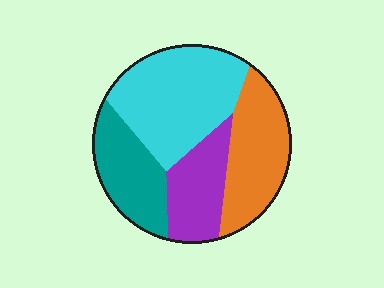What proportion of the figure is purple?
Purple takes up less than a quarter of the figure.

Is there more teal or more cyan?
Cyan.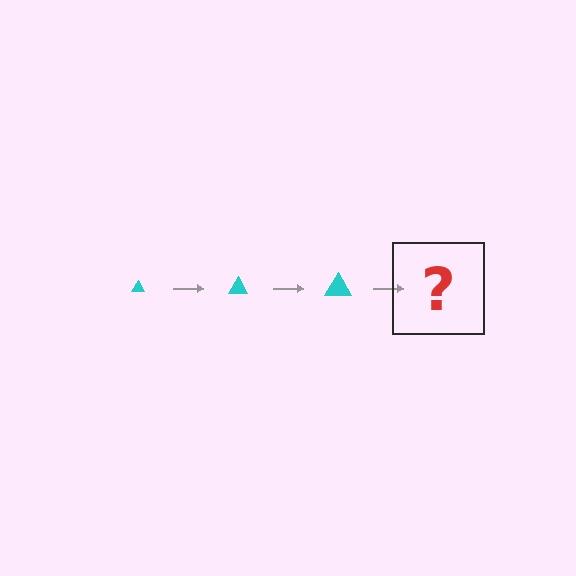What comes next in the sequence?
The next element should be a cyan triangle, larger than the previous one.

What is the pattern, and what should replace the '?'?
The pattern is that the triangle gets progressively larger each step. The '?' should be a cyan triangle, larger than the previous one.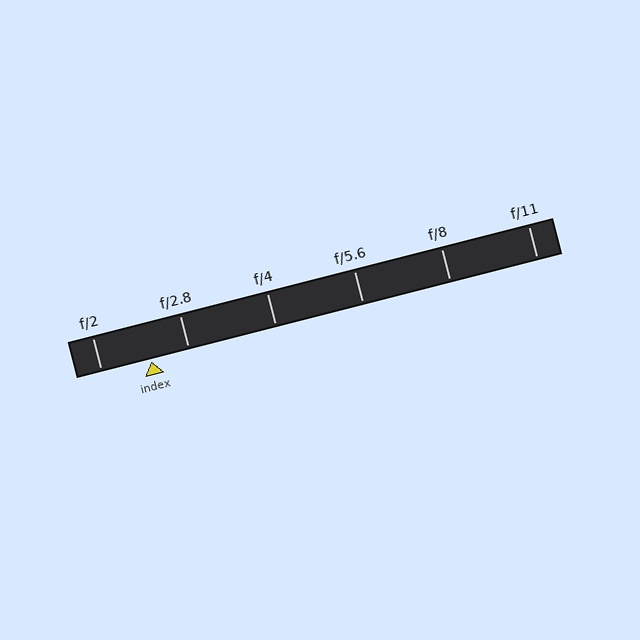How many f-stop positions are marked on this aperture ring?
There are 6 f-stop positions marked.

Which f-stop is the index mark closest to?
The index mark is closest to f/2.8.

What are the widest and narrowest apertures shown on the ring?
The widest aperture shown is f/2 and the narrowest is f/11.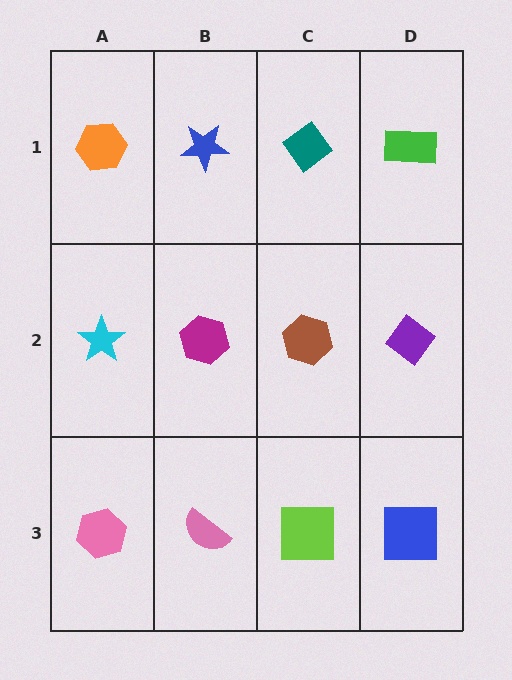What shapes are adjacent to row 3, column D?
A purple diamond (row 2, column D), a lime square (row 3, column C).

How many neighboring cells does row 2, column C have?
4.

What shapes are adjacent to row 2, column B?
A blue star (row 1, column B), a pink semicircle (row 3, column B), a cyan star (row 2, column A), a brown hexagon (row 2, column C).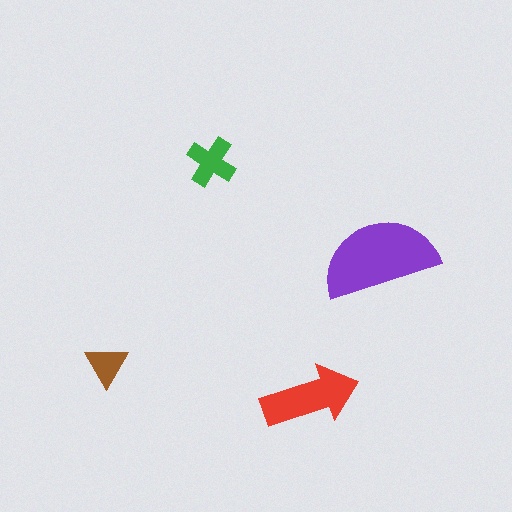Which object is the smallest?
The brown triangle.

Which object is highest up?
The green cross is topmost.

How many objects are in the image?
There are 4 objects in the image.